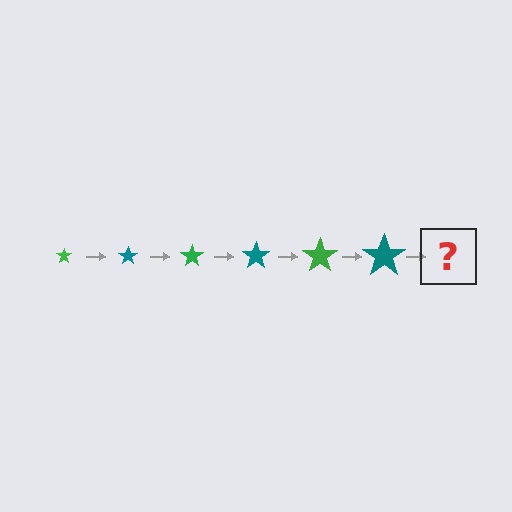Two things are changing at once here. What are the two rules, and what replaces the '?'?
The two rules are that the star grows larger each step and the color cycles through green and teal. The '?' should be a green star, larger than the previous one.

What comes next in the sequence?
The next element should be a green star, larger than the previous one.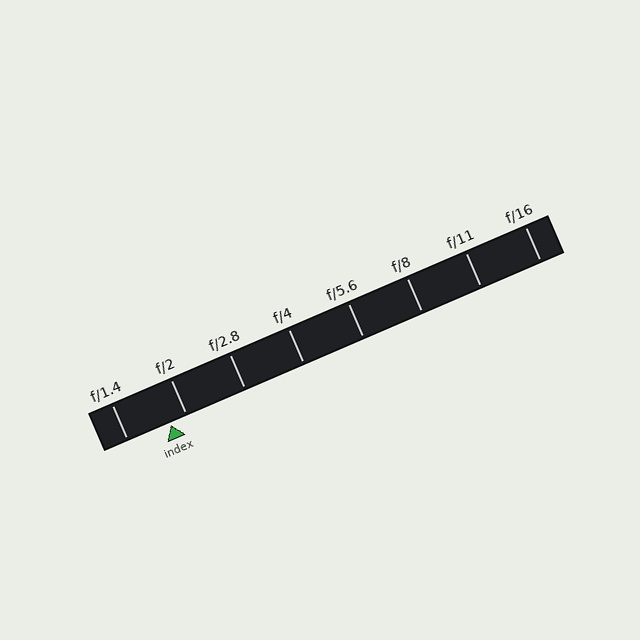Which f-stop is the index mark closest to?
The index mark is closest to f/2.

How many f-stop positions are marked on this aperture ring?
There are 8 f-stop positions marked.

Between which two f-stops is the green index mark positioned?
The index mark is between f/1.4 and f/2.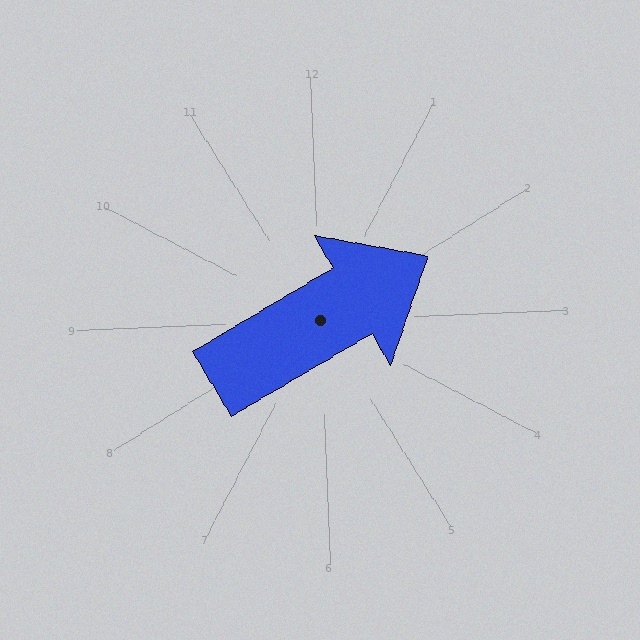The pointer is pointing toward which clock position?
Roughly 2 o'clock.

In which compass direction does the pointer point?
Northeast.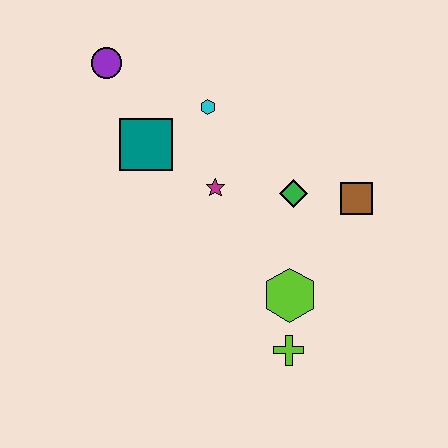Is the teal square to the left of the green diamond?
Yes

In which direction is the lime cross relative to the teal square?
The lime cross is below the teal square.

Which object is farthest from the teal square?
The lime cross is farthest from the teal square.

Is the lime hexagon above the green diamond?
No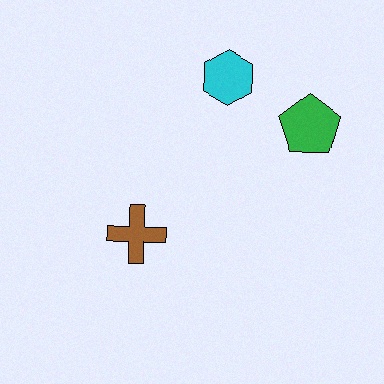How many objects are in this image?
There are 3 objects.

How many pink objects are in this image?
There are no pink objects.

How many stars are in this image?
There are no stars.